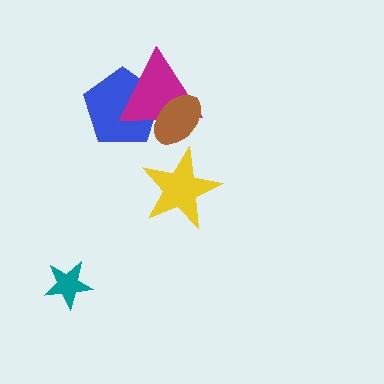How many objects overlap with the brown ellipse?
2 objects overlap with the brown ellipse.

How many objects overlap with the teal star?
0 objects overlap with the teal star.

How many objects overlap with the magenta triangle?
2 objects overlap with the magenta triangle.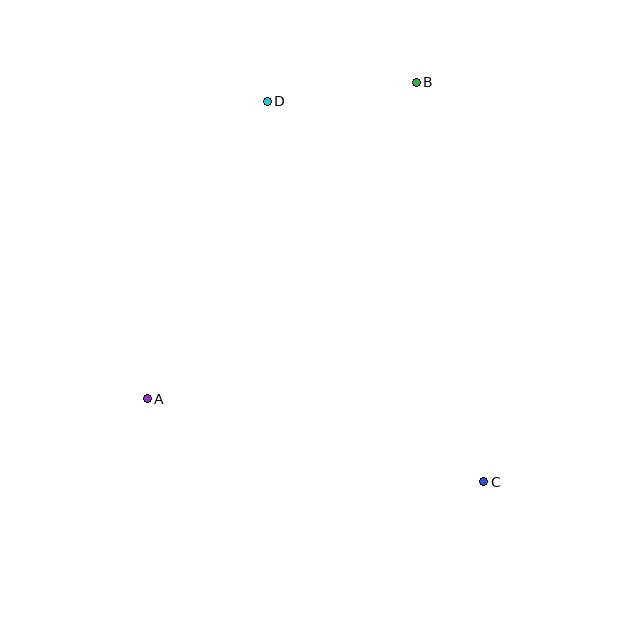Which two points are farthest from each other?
Points C and D are farthest from each other.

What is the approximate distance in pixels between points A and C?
The distance between A and C is approximately 346 pixels.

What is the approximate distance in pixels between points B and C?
The distance between B and C is approximately 406 pixels.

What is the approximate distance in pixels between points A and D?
The distance between A and D is approximately 321 pixels.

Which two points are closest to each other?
Points B and D are closest to each other.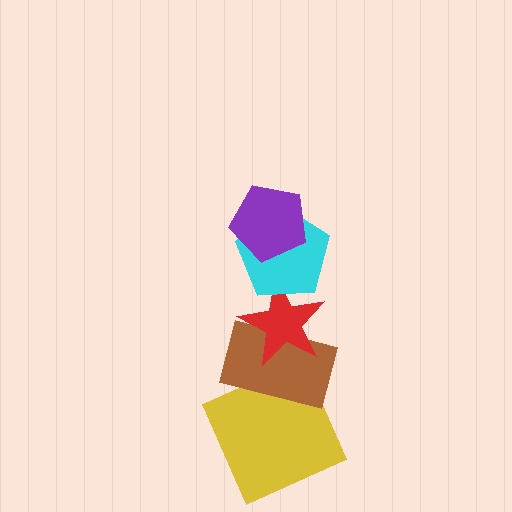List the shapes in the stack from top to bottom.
From top to bottom: the purple pentagon, the cyan pentagon, the red star, the brown rectangle, the yellow square.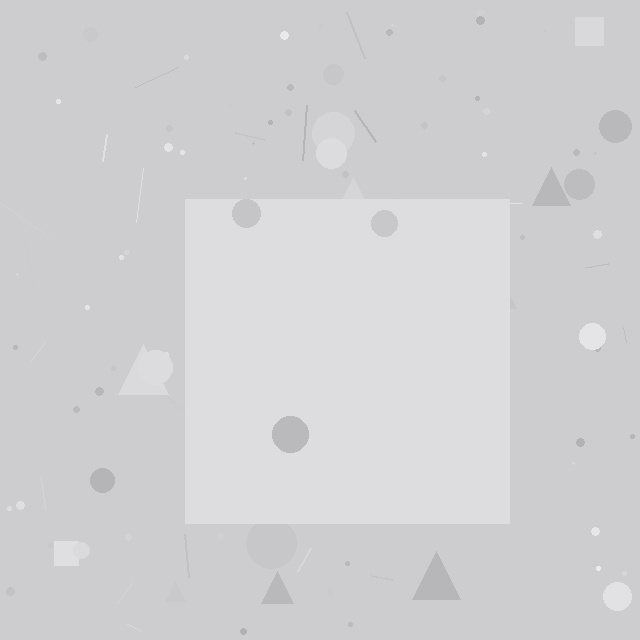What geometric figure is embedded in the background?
A square is embedded in the background.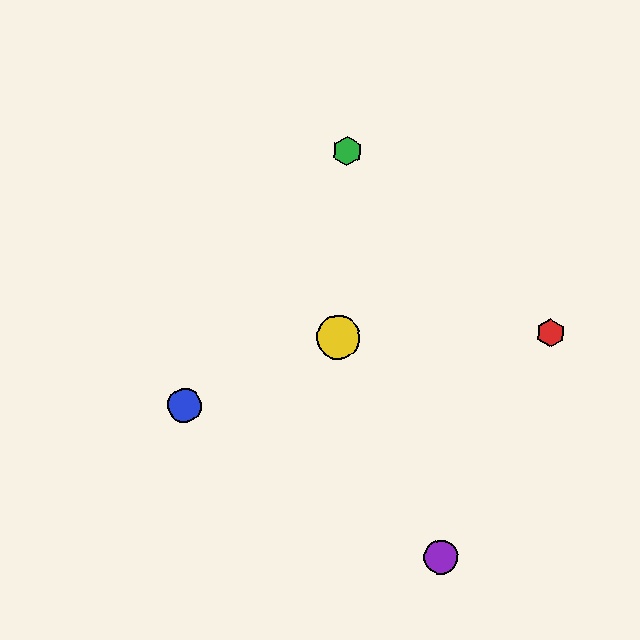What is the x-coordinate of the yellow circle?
The yellow circle is at x≈338.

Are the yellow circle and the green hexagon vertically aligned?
Yes, both are at x≈338.